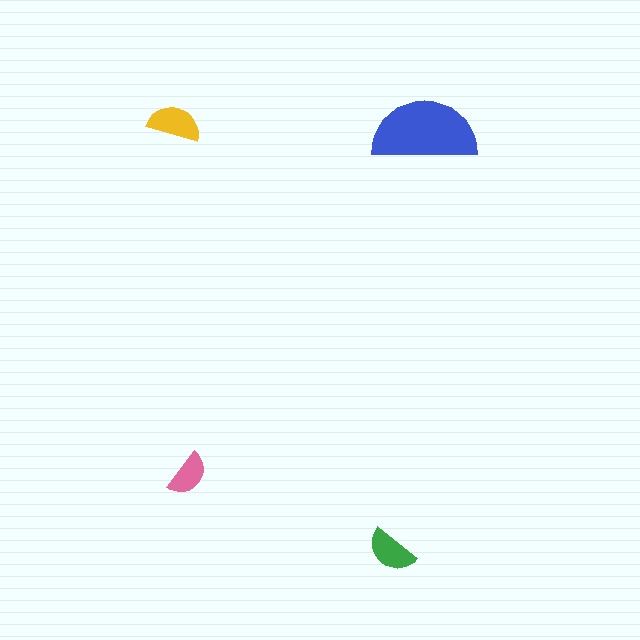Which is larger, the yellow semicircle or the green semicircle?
The yellow one.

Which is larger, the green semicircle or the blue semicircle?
The blue one.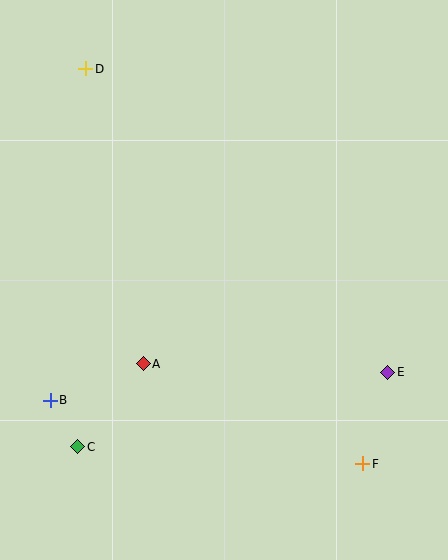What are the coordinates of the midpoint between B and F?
The midpoint between B and F is at (207, 432).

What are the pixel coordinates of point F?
Point F is at (363, 464).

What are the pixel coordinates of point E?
Point E is at (388, 372).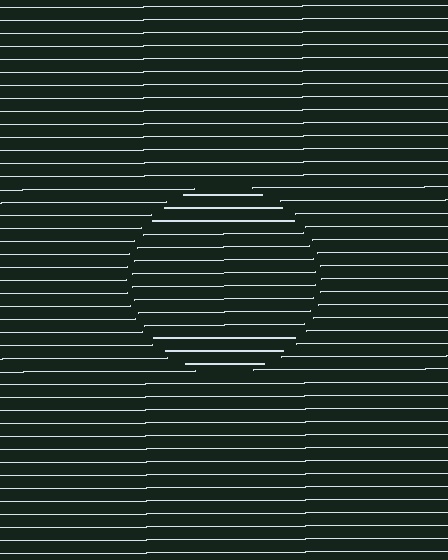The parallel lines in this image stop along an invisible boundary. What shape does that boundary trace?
An illusory circle. The interior of the shape contains the same grating, shifted by half a period — the contour is defined by the phase discontinuity where line-ends from the inner and outer gratings abut.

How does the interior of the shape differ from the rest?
The interior of the shape contains the same grating, shifted by half a period — the contour is defined by the phase discontinuity where line-ends from the inner and outer gratings abut.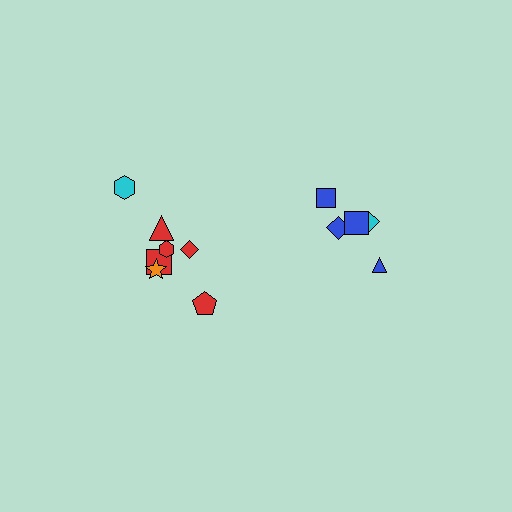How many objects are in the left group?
There are 7 objects.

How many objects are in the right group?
There are 5 objects.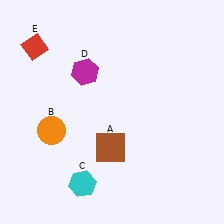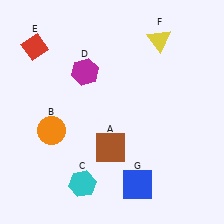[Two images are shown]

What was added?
A yellow triangle (F), a blue square (G) were added in Image 2.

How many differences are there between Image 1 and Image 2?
There are 2 differences between the two images.